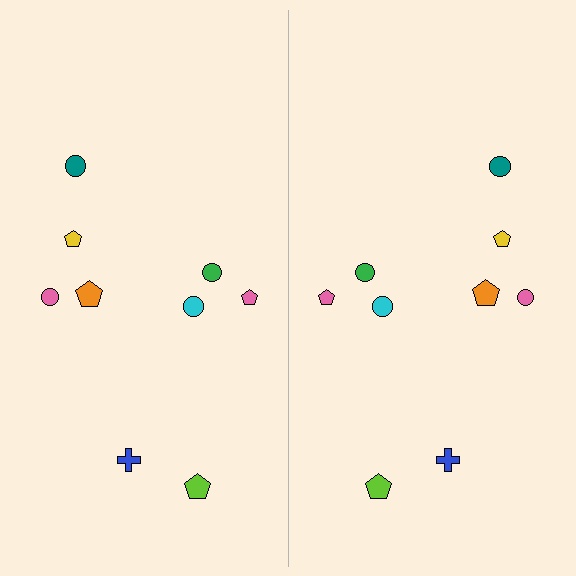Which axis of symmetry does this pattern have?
The pattern has a vertical axis of symmetry running through the center of the image.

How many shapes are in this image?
There are 18 shapes in this image.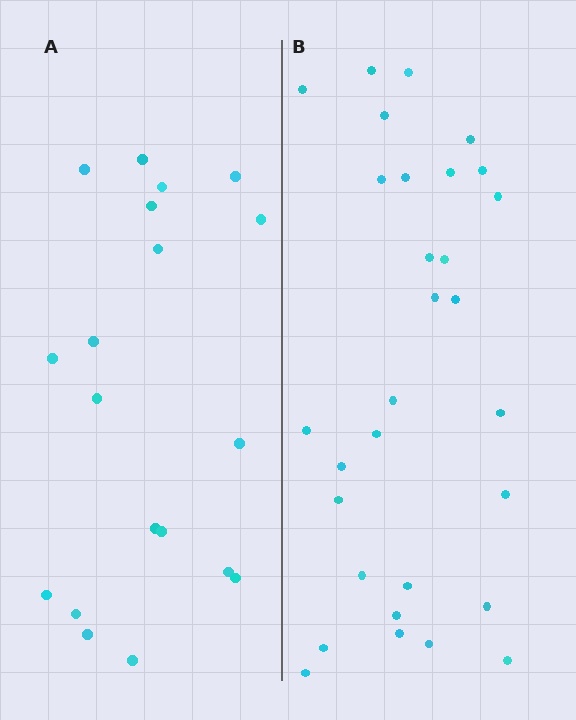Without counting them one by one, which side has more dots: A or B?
Region B (the right region) has more dots.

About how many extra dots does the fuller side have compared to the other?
Region B has roughly 12 or so more dots than region A.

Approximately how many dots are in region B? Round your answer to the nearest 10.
About 30 dots.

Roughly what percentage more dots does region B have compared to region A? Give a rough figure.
About 60% more.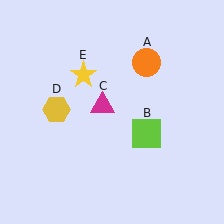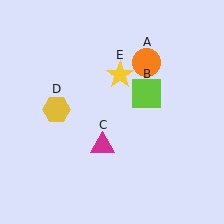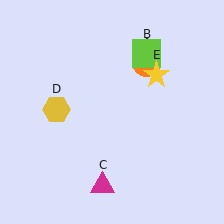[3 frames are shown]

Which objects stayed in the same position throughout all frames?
Orange circle (object A) and yellow hexagon (object D) remained stationary.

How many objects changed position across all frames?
3 objects changed position: lime square (object B), magenta triangle (object C), yellow star (object E).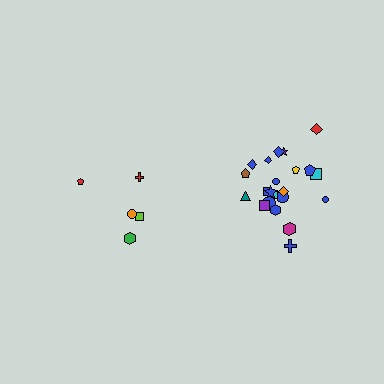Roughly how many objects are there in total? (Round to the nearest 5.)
Roughly 25 objects in total.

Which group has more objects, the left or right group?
The right group.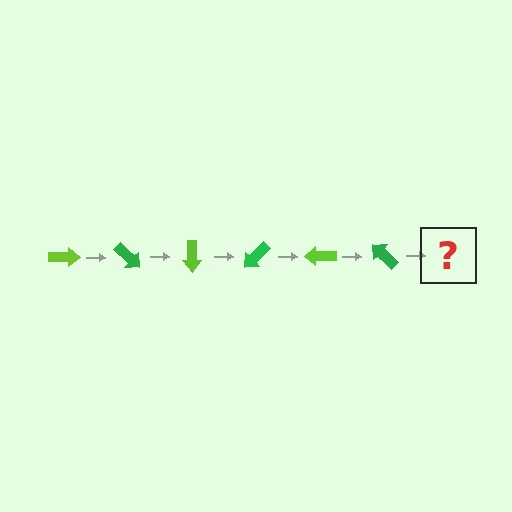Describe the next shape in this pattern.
It should be a lime arrow, rotated 270 degrees from the start.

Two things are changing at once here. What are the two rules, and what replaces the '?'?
The two rules are that it rotates 45 degrees each step and the color cycles through lime and green. The '?' should be a lime arrow, rotated 270 degrees from the start.